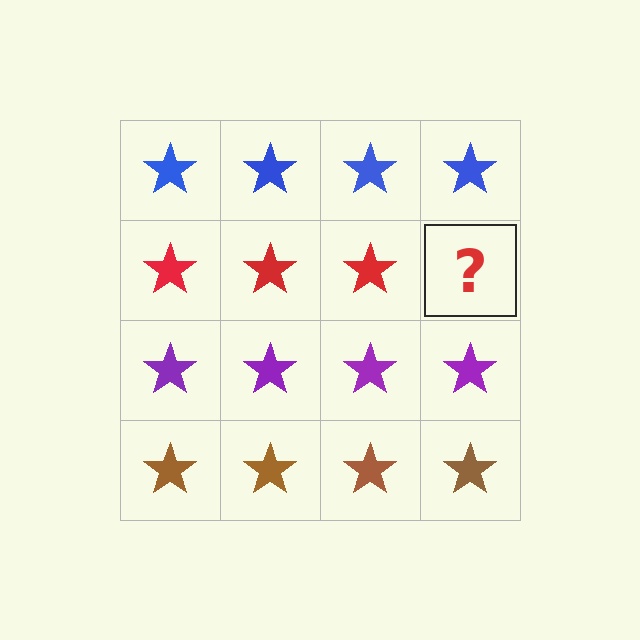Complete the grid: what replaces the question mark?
The question mark should be replaced with a red star.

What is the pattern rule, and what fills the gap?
The rule is that each row has a consistent color. The gap should be filled with a red star.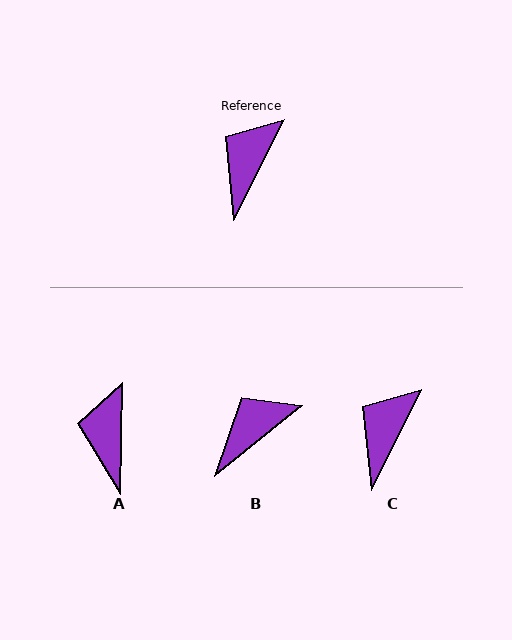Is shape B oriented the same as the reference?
No, it is off by about 24 degrees.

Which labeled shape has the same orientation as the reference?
C.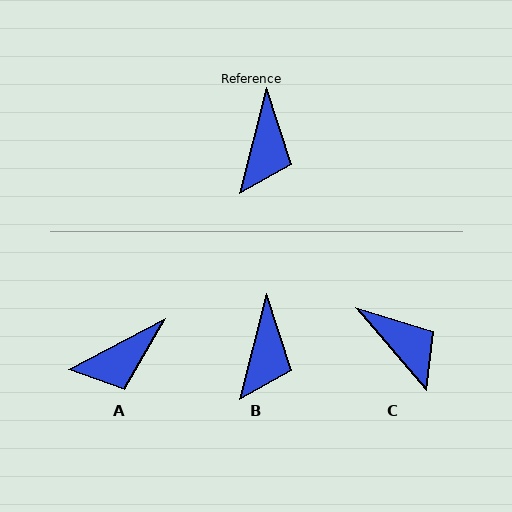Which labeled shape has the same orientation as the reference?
B.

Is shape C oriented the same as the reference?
No, it is off by about 55 degrees.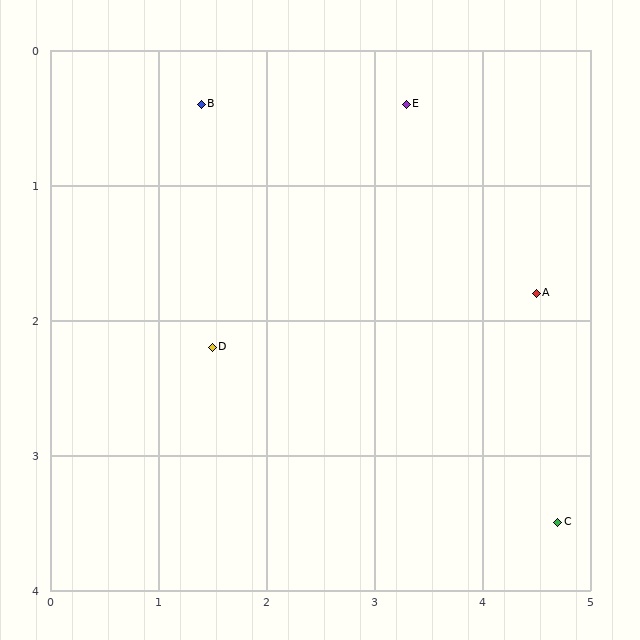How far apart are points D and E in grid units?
Points D and E are about 2.5 grid units apart.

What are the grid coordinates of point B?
Point B is at approximately (1.4, 0.4).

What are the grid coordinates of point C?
Point C is at approximately (4.7, 3.5).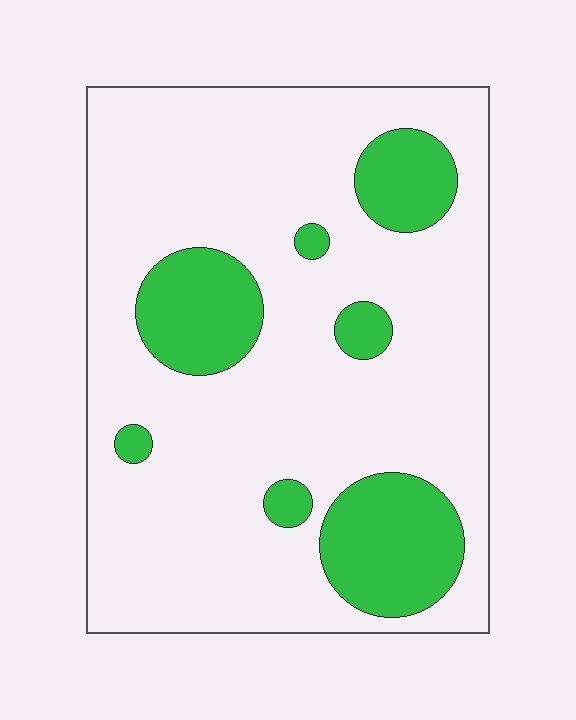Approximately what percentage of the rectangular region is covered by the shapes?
Approximately 20%.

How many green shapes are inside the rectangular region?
7.